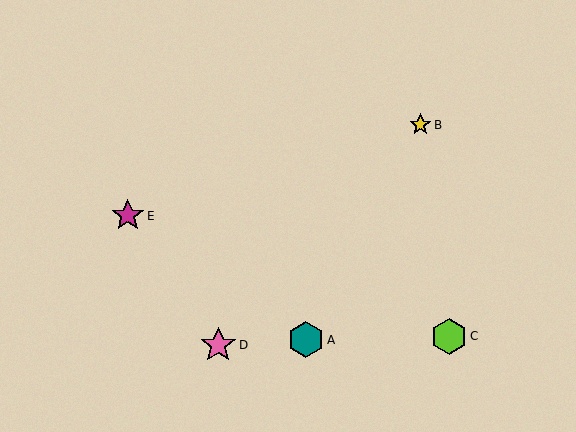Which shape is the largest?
The lime hexagon (labeled C) is the largest.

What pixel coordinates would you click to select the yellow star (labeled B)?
Click at (420, 125) to select the yellow star B.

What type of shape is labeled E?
Shape E is a magenta star.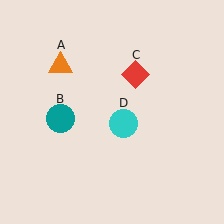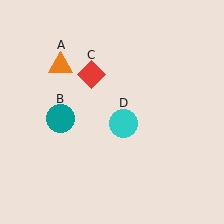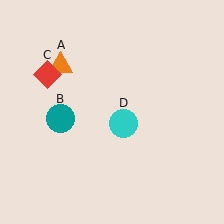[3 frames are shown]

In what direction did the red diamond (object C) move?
The red diamond (object C) moved left.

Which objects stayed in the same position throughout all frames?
Orange triangle (object A) and teal circle (object B) and cyan circle (object D) remained stationary.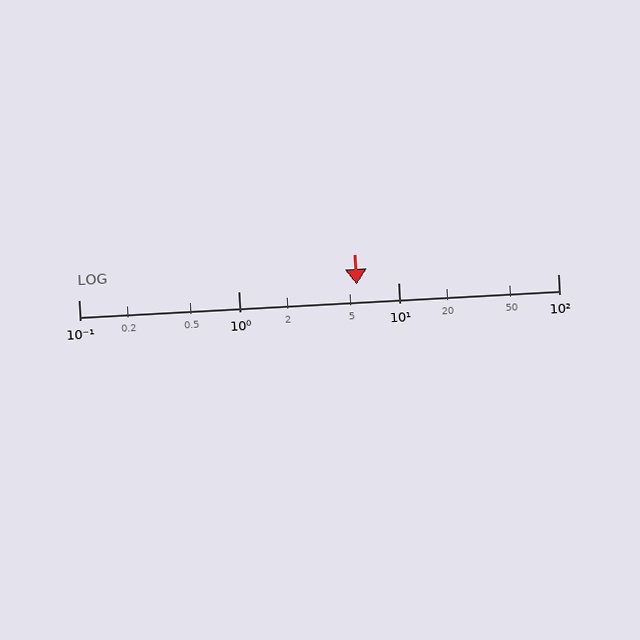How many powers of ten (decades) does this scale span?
The scale spans 3 decades, from 0.1 to 100.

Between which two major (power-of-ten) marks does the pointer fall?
The pointer is between 1 and 10.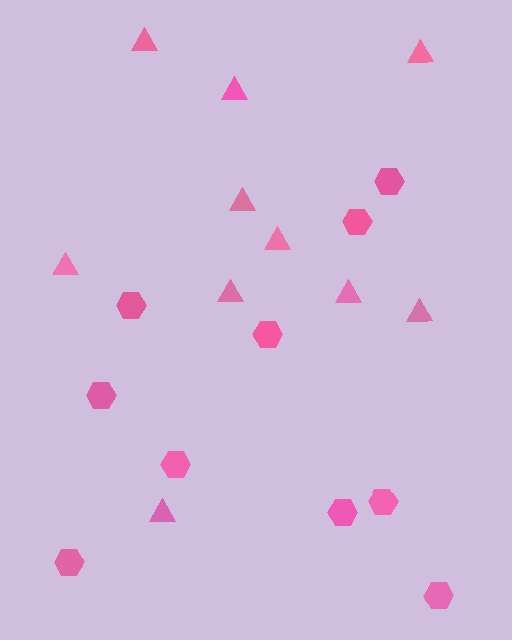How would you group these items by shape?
There are 2 groups: one group of triangles (10) and one group of hexagons (10).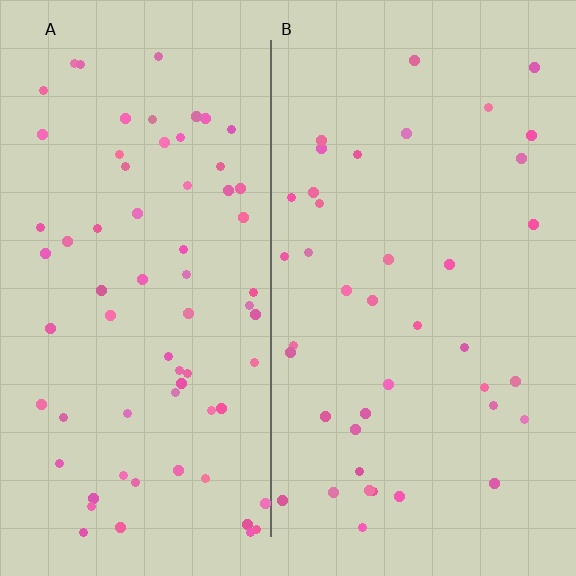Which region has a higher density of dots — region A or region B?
A (the left).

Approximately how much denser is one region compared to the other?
Approximately 1.7× — region A over region B.